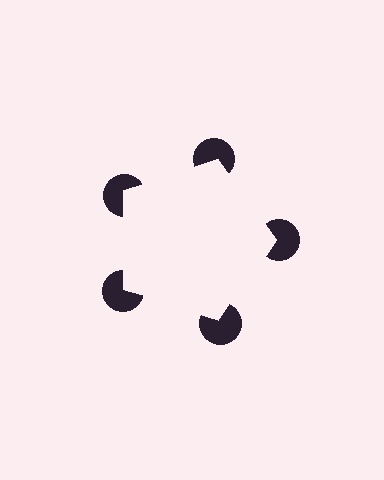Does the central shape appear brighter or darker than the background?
It typically appears slightly brighter than the background, even though no actual brightness change is drawn.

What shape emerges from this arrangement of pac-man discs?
An illusory pentagon — its edges are inferred from the aligned wedge cuts in the pac-man discs, not physically drawn.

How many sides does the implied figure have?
5 sides.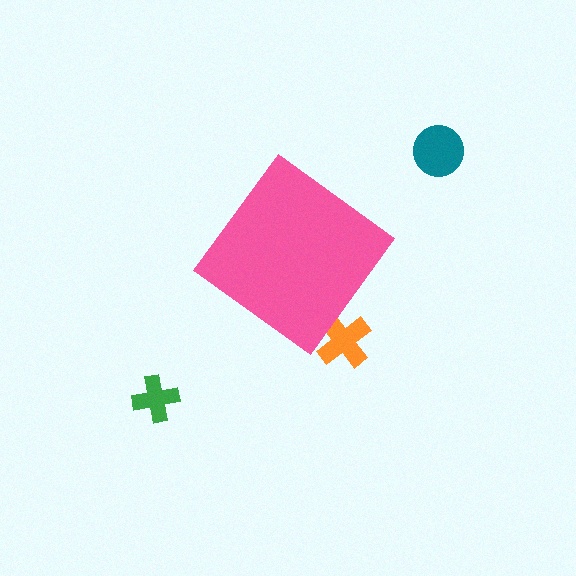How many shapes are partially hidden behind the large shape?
1 shape is partially hidden.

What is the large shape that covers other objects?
A pink diamond.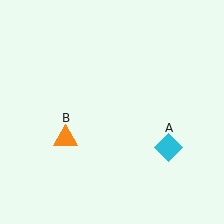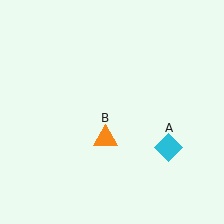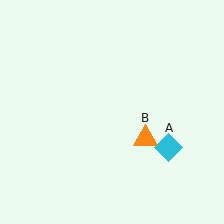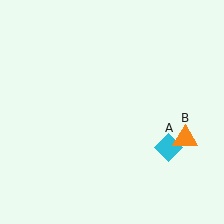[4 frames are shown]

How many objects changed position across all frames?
1 object changed position: orange triangle (object B).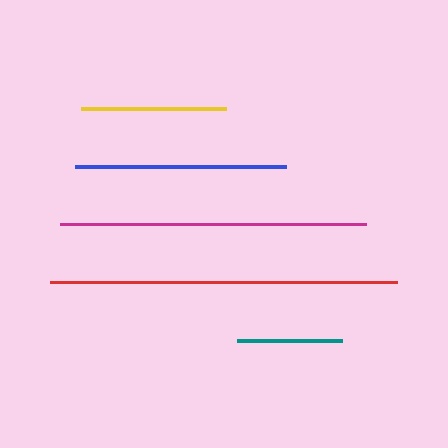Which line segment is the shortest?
The teal line is the shortest at approximately 105 pixels.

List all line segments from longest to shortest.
From longest to shortest: red, magenta, blue, yellow, teal.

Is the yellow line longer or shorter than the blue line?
The blue line is longer than the yellow line.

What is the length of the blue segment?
The blue segment is approximately 211 pixels long.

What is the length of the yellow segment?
The yellow segment is approximately 145 pixels long.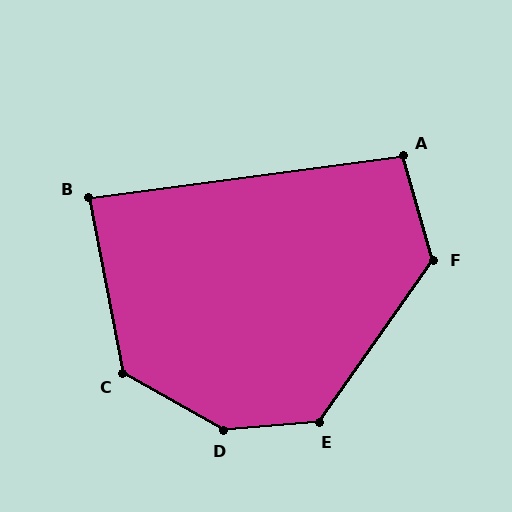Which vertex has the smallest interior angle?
B, at approximately 86 degrees.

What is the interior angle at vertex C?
Approximately 131 degrees (obtuse).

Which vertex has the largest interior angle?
D, at approximately 145 degrees.